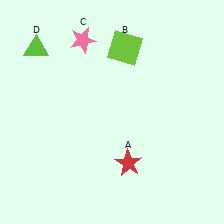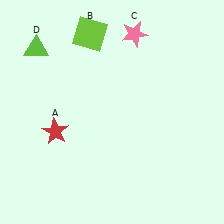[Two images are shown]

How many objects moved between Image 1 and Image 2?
3 objects moved between the two images.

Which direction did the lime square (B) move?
The lime square (B) moved left.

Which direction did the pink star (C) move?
The pink star (C) moved right.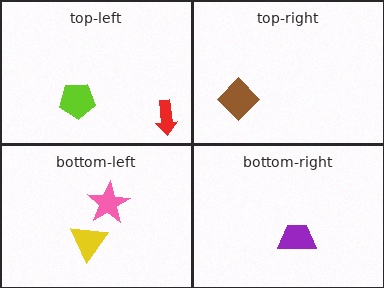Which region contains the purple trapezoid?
The bottom-right region.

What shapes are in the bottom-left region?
The yellow triangle, the pink star.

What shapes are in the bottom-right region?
The purple trapezoid.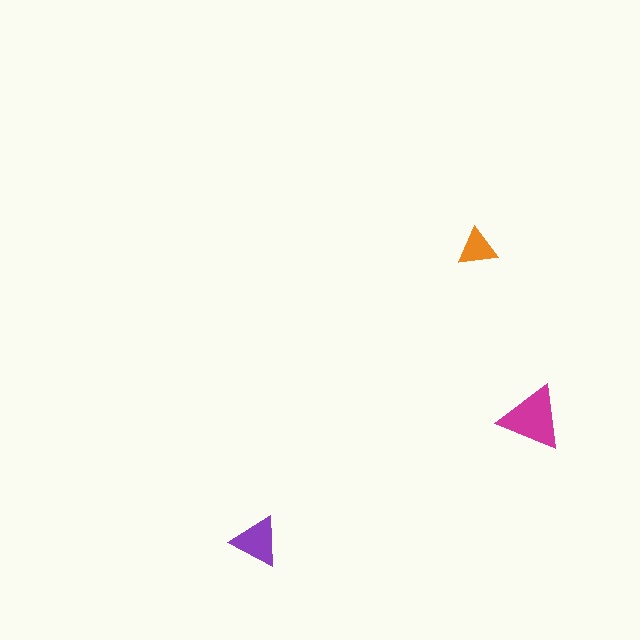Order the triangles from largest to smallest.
the magenta one, the purple one, the orange one.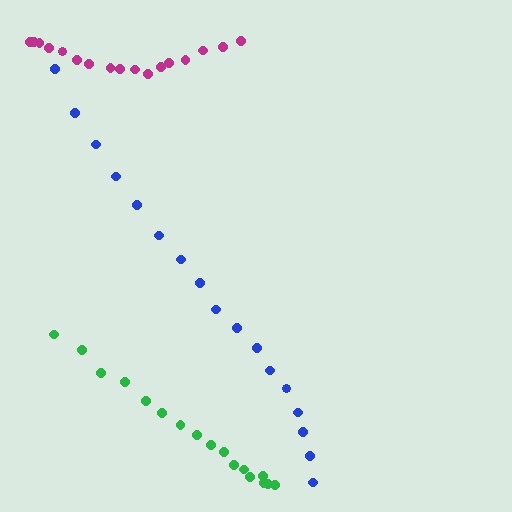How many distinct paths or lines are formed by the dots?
There are 3 distinct paths.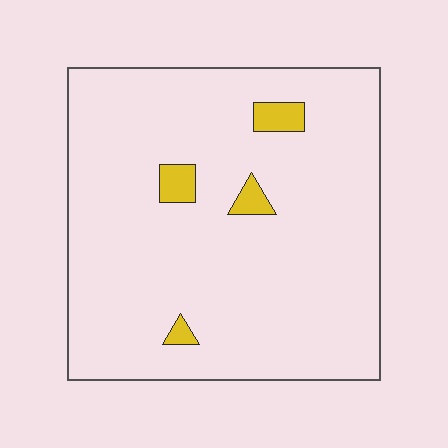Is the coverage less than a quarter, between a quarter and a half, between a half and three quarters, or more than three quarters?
Less than a quarter.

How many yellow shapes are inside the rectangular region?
4.